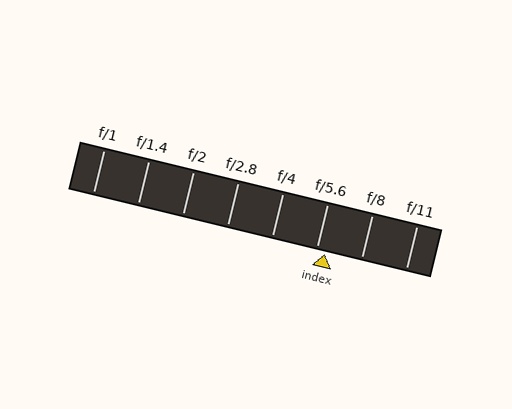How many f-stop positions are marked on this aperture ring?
There are 8 f-stop positions marked.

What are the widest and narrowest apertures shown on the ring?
The widest aperture shown is f/1 and the narrowest is f/11.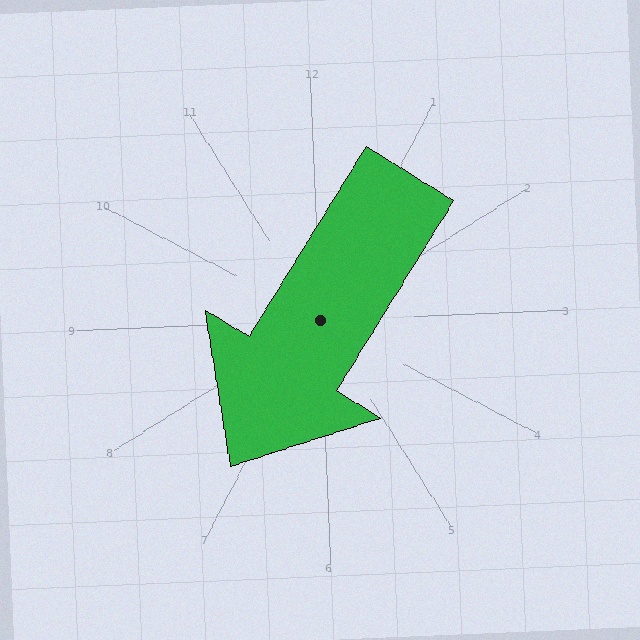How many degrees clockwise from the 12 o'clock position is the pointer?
Approximately 214 degrees.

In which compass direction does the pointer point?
Southwest.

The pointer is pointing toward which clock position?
Roughly 7 o'clock.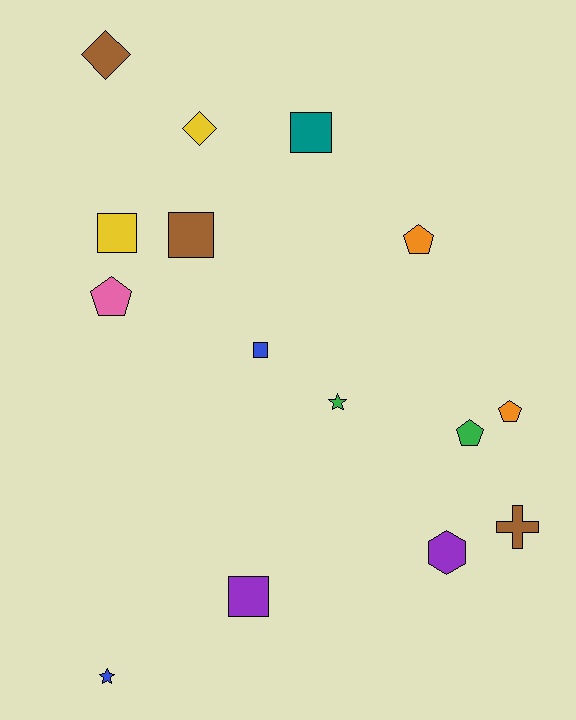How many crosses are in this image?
There is 1 cross.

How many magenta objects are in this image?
There are no magenta objects.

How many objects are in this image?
There are 15 objects.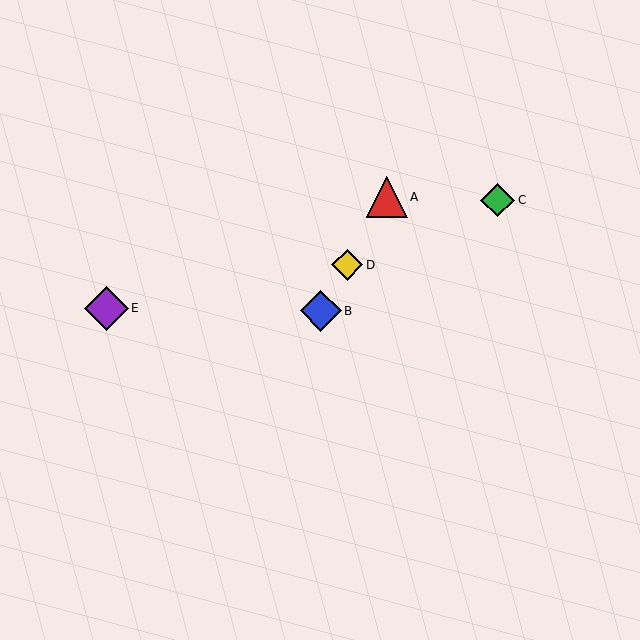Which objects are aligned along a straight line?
Objects A, B, D are aligned along a straight line.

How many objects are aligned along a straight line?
3 objects (A, B, D) are aligned along a straight line.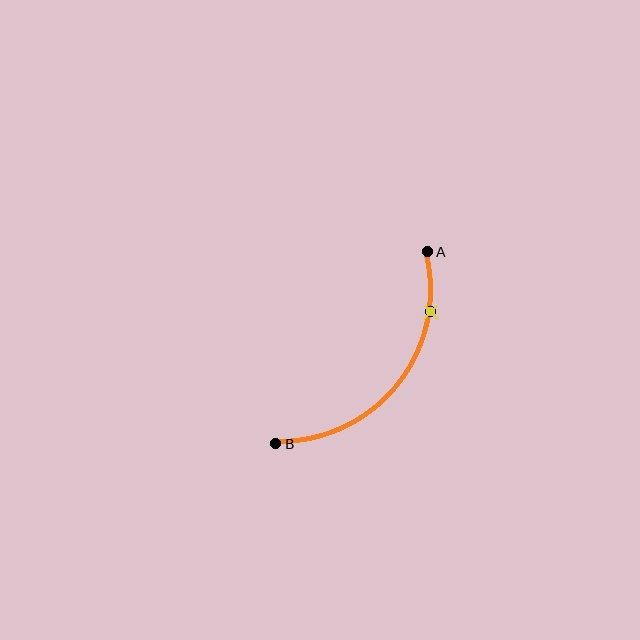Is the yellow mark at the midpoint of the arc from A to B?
No. The yellow mark lies on the arc but is closer to endpoint A. The arc midpoint would be at the point on the curve equidistant along the arc from both A and B.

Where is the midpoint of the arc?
The arc midpoint is the point on the curve farthest from the straight line joining A and B. It sits below and to the right of that line.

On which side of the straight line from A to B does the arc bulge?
The arc bulges below and to the right of the straight line connecting A and B.